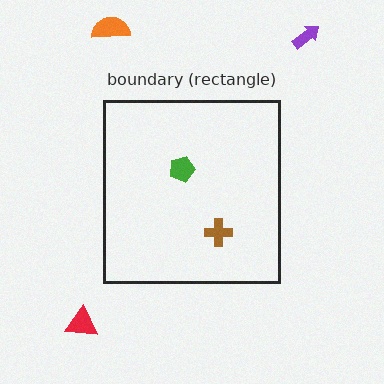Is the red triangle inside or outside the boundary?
Outside.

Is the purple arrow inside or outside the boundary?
Outside.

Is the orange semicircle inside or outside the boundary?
Outside.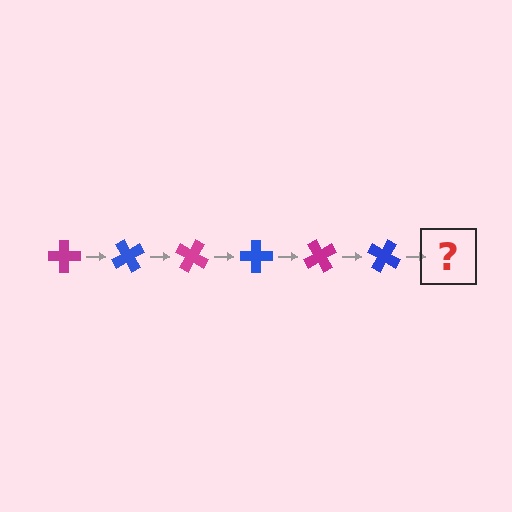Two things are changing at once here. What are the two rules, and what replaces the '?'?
The two rules are that it rotates 60 degrees each step and the color cycles through magenta and blue. The '?' should be a magenta cross, rotated 360 degrees from the start.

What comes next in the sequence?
The next element should be a magenta cross, rotated 360 degrees from the start.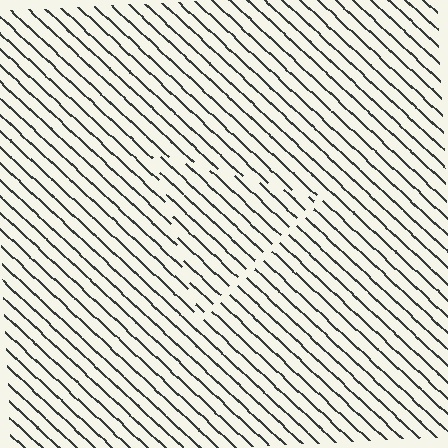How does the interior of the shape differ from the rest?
The interior of the shape contains the same grating, shifted by half a period — the contour is defined by the phase discontinuity where line-ends from the inner and outer gratings abut.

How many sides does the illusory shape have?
3 sides — the line-ends trace a triangle.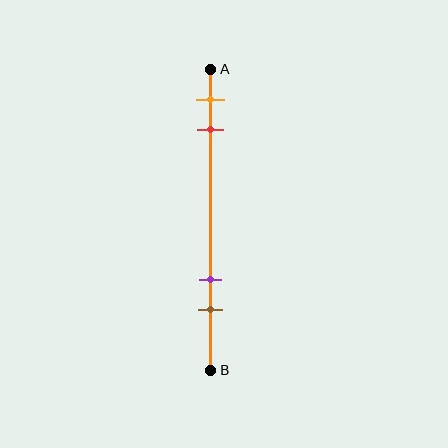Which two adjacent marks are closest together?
The orange and red marks are the closest adjacent pair.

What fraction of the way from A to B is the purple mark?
The purple mark is approximately 70% (0.7) of the way from A to B.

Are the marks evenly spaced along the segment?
No, the marks are not evenly spaced.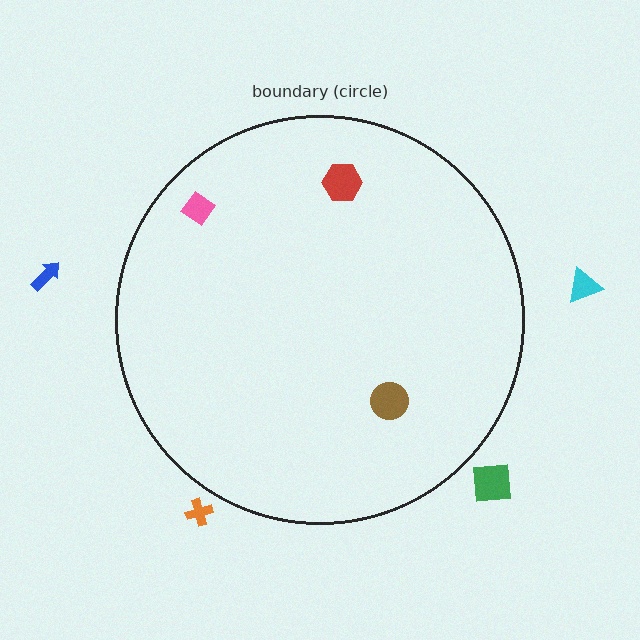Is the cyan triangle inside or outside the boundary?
Outside.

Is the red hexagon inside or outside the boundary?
Inside.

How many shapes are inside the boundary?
3 inside, 4 outside.